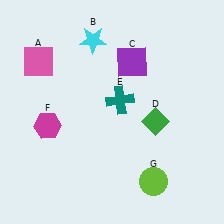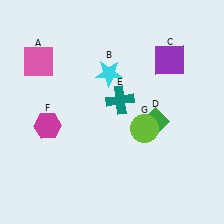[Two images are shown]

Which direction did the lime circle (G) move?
The lime circle (G) moved up.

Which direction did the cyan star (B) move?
The cyan star (B) moved down.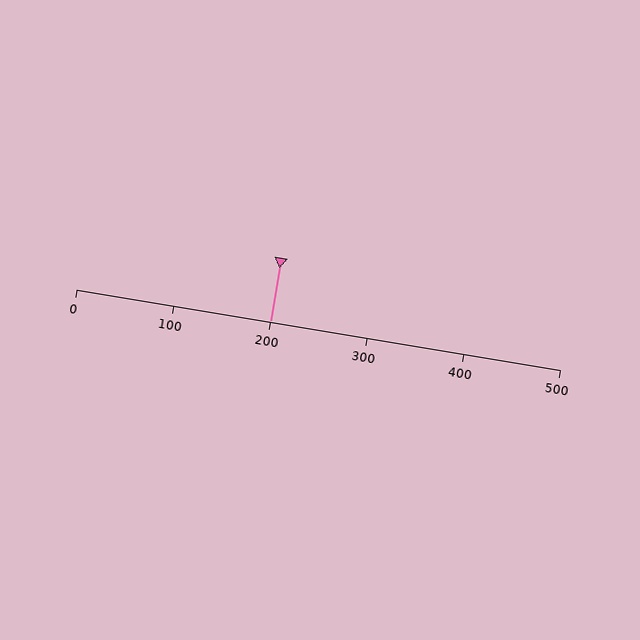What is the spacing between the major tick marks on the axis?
The major ticks are spaced 100 apart.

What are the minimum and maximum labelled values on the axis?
The axis runs from 0 to 500.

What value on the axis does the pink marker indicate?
The marker indicates approximately 200.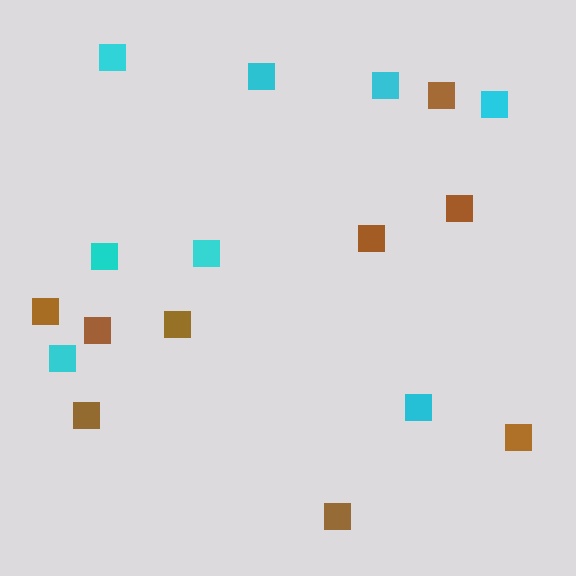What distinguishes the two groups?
There are 2 groups: one group of brown squares (9) and one group of cyan squares (8).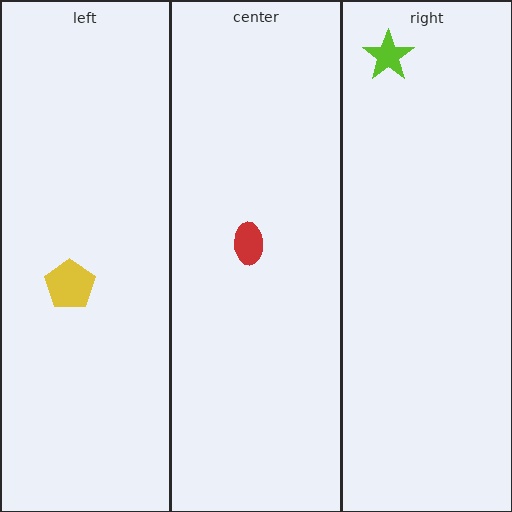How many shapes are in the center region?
1.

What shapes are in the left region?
The yellow pentagon.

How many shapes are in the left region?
1.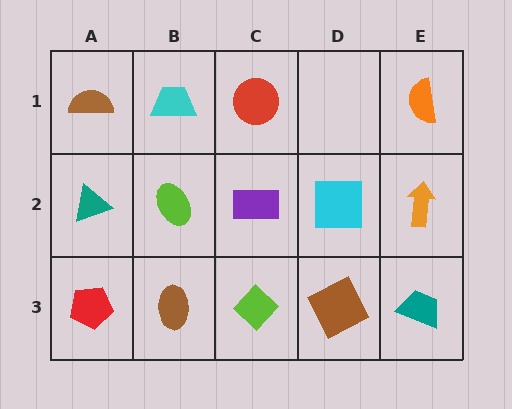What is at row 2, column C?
A purple rectangle.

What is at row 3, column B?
A brown ellipse.